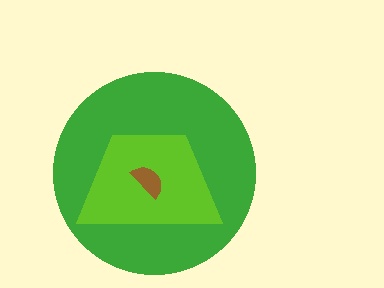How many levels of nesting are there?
3.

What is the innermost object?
The brown semicircle.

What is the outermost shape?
The green circle.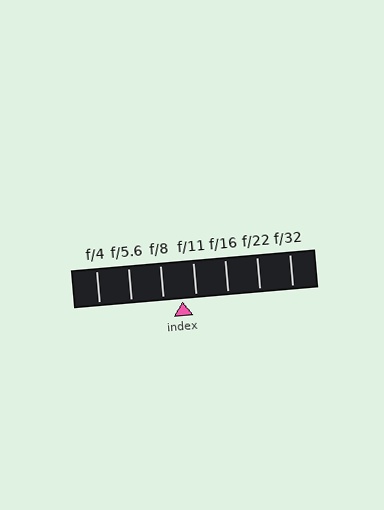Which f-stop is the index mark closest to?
The index mark is closest to f/11.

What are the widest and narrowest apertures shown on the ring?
The widest aperture shown is f/4 and the narrowest is f/32.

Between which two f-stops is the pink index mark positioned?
The index mark is between f/8 and f/11.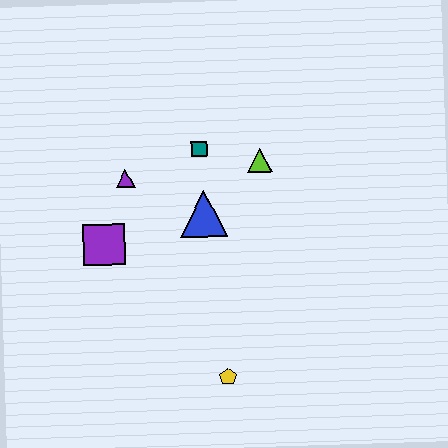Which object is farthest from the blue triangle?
The yellow pentagon is farthest from the blue triangle.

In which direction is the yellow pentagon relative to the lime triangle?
The yellow pentagon is below the lime triangle.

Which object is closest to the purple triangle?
The purple square is closest to the purple triangle.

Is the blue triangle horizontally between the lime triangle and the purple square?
Yes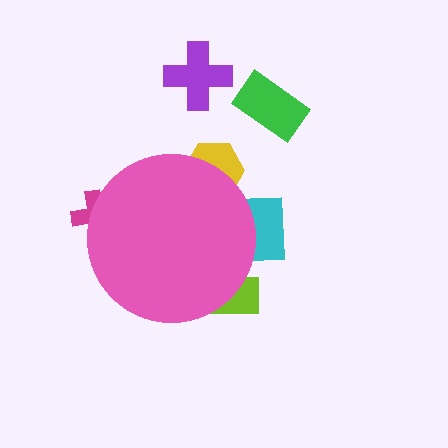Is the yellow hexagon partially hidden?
Yes, the yellow hexagon is partially hidden behind the pink circle.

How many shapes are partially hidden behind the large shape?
4 shapes are partially hidden.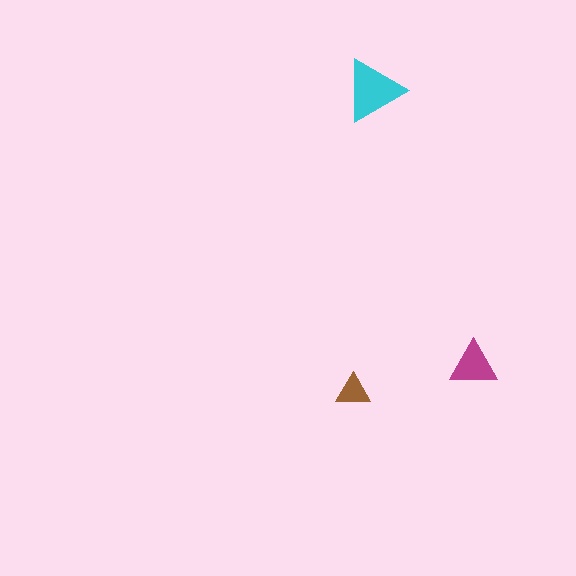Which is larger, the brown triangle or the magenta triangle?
The magenta one.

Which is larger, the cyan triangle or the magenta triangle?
The cyan one.